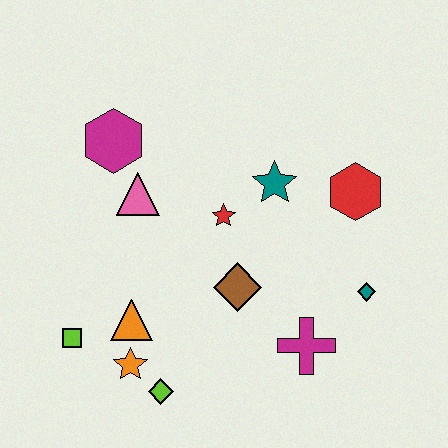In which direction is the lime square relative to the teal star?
The lime square is to the left of the teal star.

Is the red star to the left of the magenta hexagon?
No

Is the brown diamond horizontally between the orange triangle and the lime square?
No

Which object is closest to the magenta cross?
The teal diamond is closest to the magenta cross.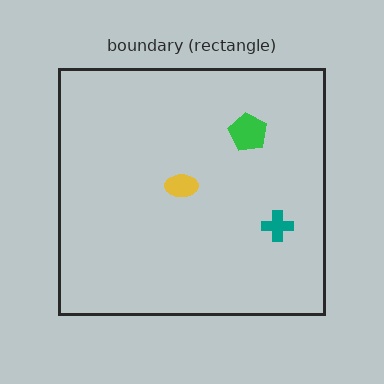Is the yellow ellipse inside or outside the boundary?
Inside.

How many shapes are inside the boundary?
3 inside, 0 outside.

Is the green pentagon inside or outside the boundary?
Inside.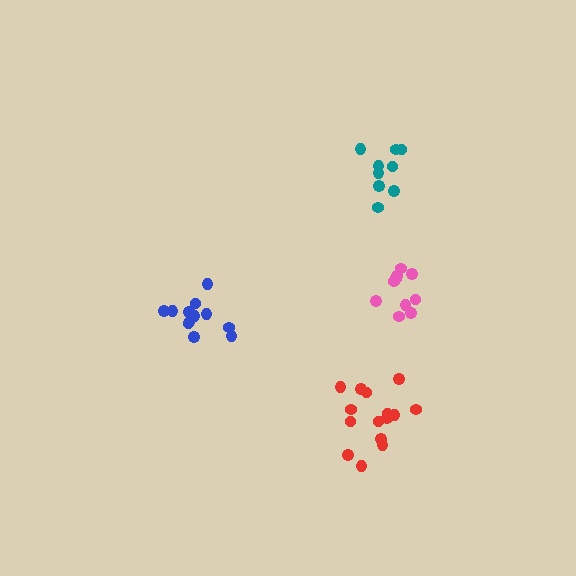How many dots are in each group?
Group 1: 9 dots, Group 2: 10 dots, Group 3: 15 dots, Group 4: 13 dots (47 total).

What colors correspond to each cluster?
The clusters are colored: teal, pink, red, blue.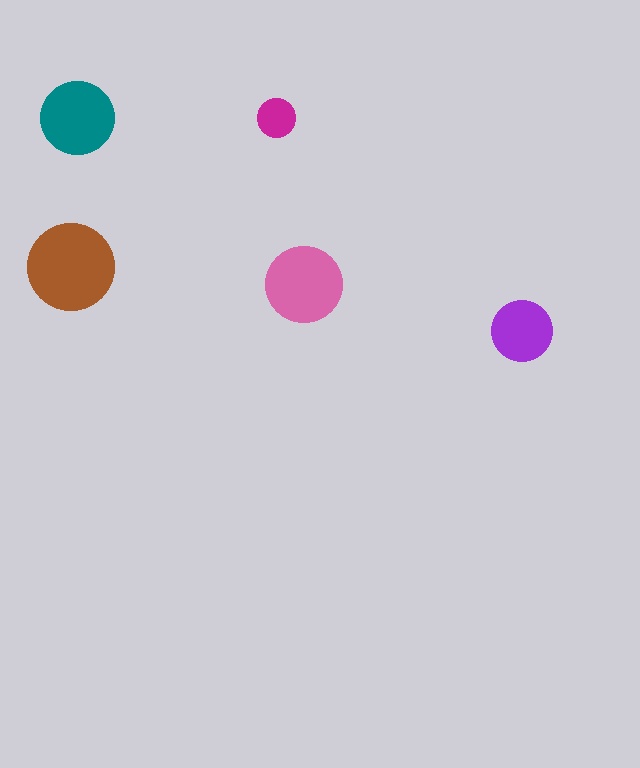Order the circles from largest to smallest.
the brown one, the pink one, the teal one, the purple one, the magenta one.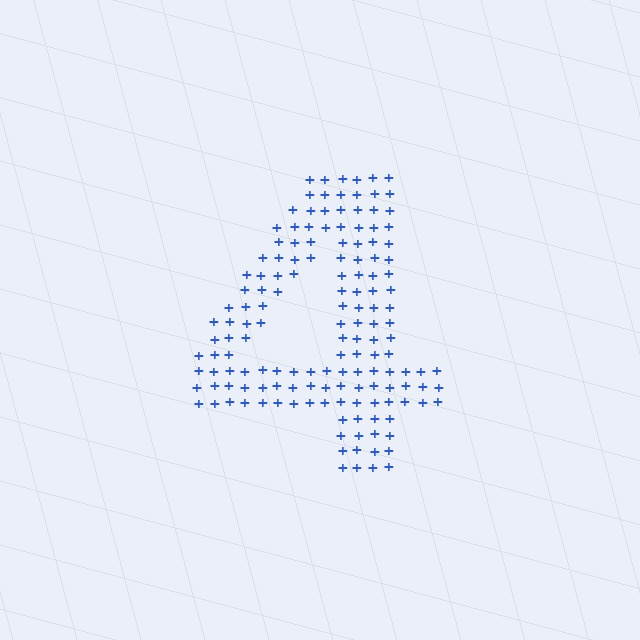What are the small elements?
The small elements are plus signs.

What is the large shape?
The large shape is the digit 4.